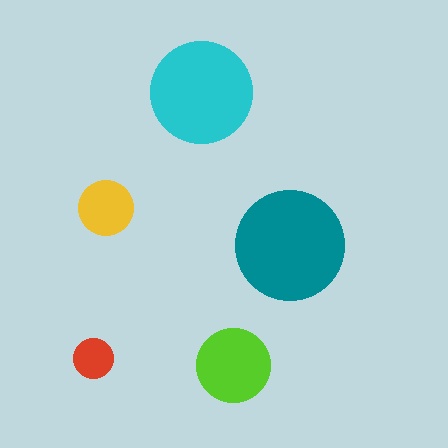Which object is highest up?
The cyan circle is topmost.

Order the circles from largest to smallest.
the teal one, the cyan one, the lime one, the yellow one, the red one.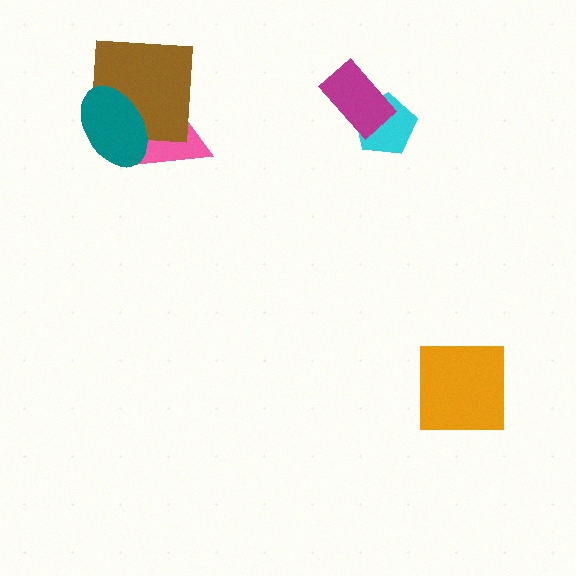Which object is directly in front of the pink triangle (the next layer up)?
The brown square is directly in front of the pink triangle.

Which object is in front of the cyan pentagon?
The magenta rectangle is in front of the cyan pentagon.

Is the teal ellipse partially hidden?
No, no other shape covers it.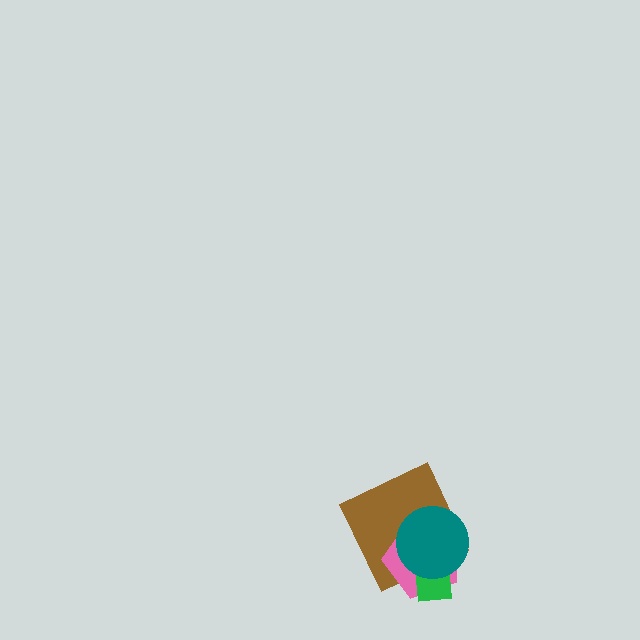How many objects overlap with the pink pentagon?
3 objects overlap with the pink pentagon.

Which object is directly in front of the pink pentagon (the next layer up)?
The green rectangle is directly in front of the pink pentagon.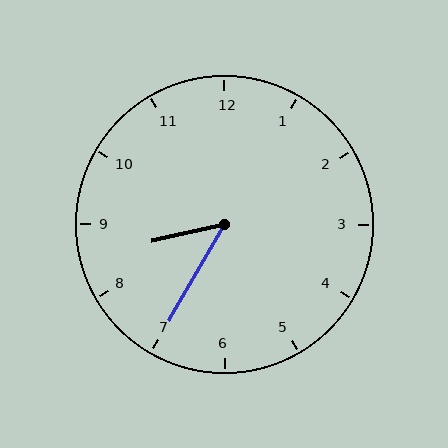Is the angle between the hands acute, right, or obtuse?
It is acute.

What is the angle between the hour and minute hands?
Approximately 48 degrees.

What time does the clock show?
8:35.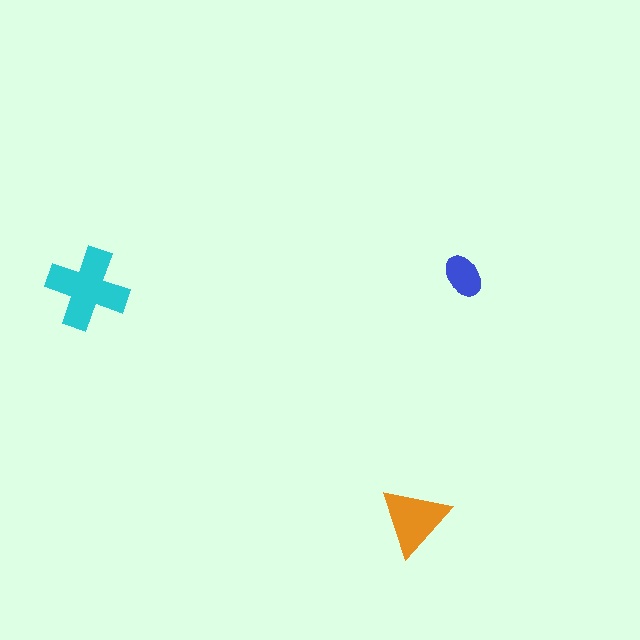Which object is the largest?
The cyan cross.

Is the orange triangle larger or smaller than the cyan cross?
Smaller.